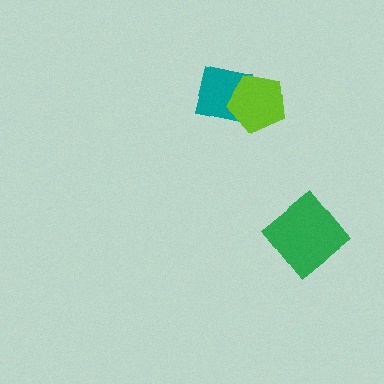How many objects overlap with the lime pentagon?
1 object overlaps with the lime pentagon.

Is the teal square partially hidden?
Yes, it is partially covered by another shape.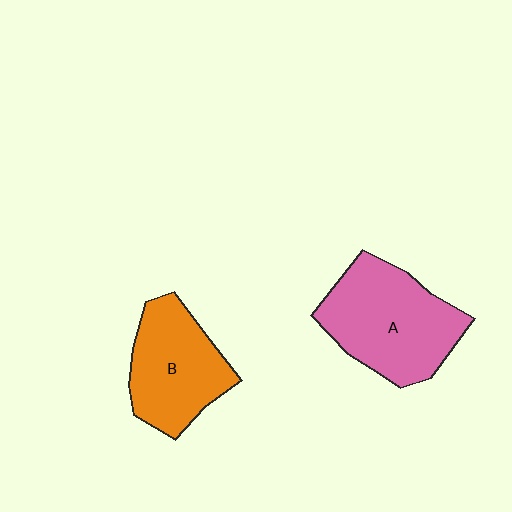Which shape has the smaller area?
Shape B (orange).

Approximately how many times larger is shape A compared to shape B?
Approximately 1.2 times.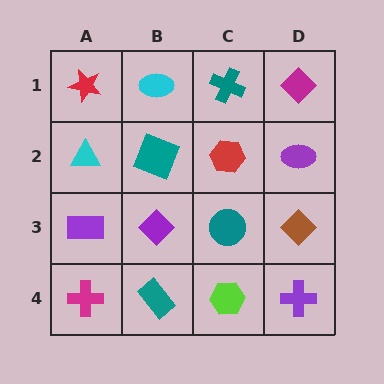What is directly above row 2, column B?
A cyan ellipse.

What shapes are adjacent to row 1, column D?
A purple ellipse (row 2, column D), a teal cross (row 1, column C).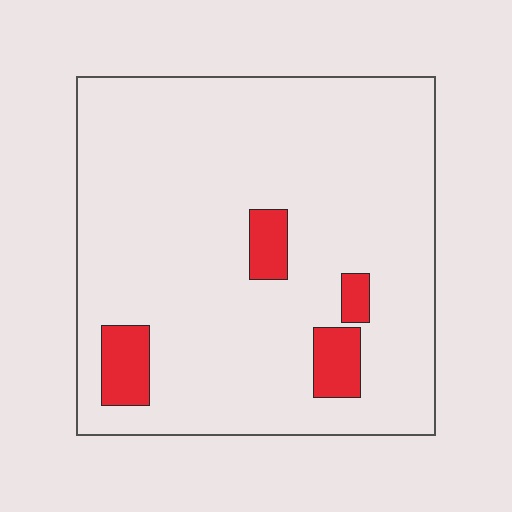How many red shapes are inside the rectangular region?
4.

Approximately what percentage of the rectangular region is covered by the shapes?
Approximately 10%.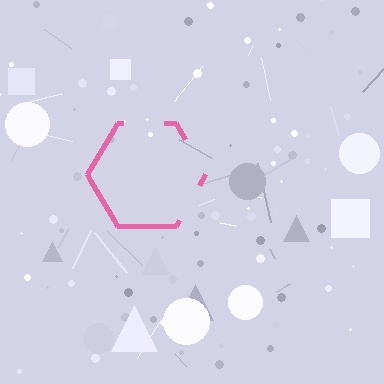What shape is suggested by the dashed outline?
The dashed outline suggests a hexagon.